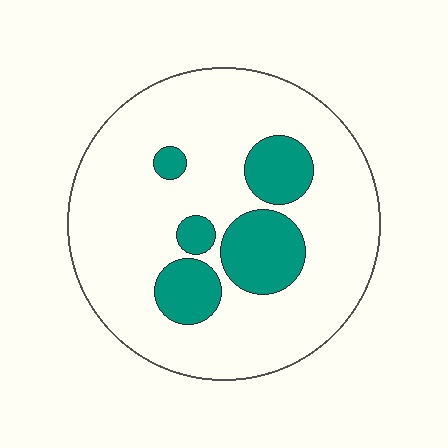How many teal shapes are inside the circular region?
5.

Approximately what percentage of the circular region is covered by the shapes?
Approximately 20%.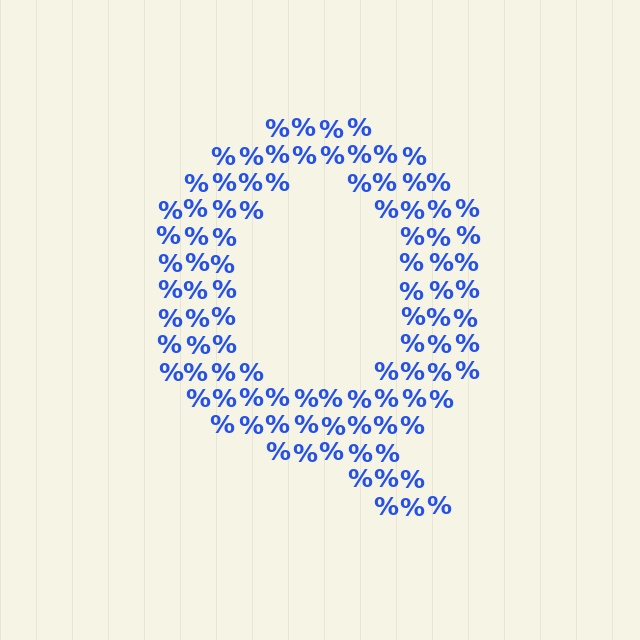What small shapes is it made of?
It is made of small percent signs.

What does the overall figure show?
The overall figure shows the letter Q.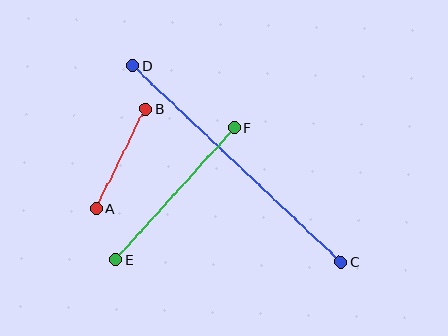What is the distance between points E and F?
The distance is approximately 178 pixels.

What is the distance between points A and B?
The distance is approximately 111 pixels.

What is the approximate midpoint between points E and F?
The midpoint is at approximately (175, 194) pixels.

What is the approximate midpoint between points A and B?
The midpoint is at approximately (121, 159) pixels.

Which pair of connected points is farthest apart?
Points C and D are farthest apart.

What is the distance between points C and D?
The distance is approximately 286 pixels.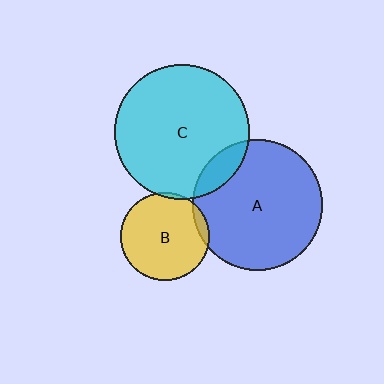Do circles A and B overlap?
Yes.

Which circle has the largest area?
Circle C (cyan).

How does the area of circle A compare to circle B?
Approximately 2.2 times.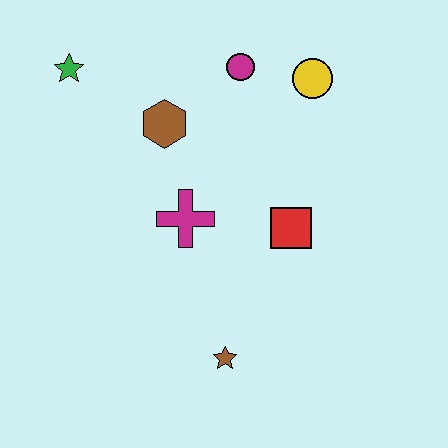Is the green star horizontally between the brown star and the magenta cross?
No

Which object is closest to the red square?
The magenta cross is closest to the red square.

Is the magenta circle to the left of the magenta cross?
No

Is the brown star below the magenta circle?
Yes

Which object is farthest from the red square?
The green star is farthest from the red square.